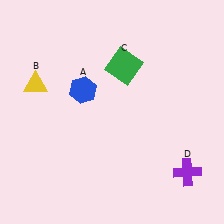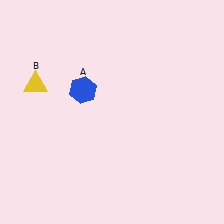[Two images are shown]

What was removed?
The green square (C), the purple cross (D) were removed in Image 2.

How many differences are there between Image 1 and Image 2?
There are 2 differences between the two images.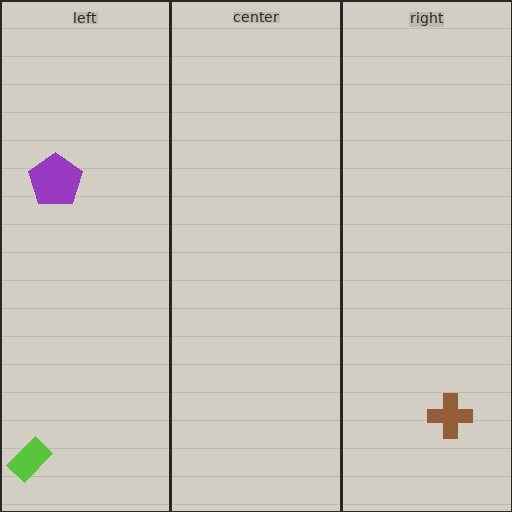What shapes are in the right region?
The brown cross.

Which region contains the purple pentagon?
The left region.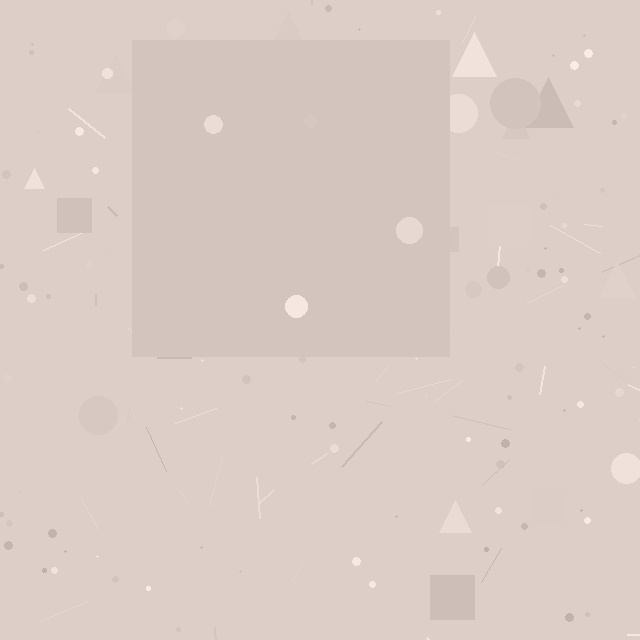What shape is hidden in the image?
A square is hidden in the image.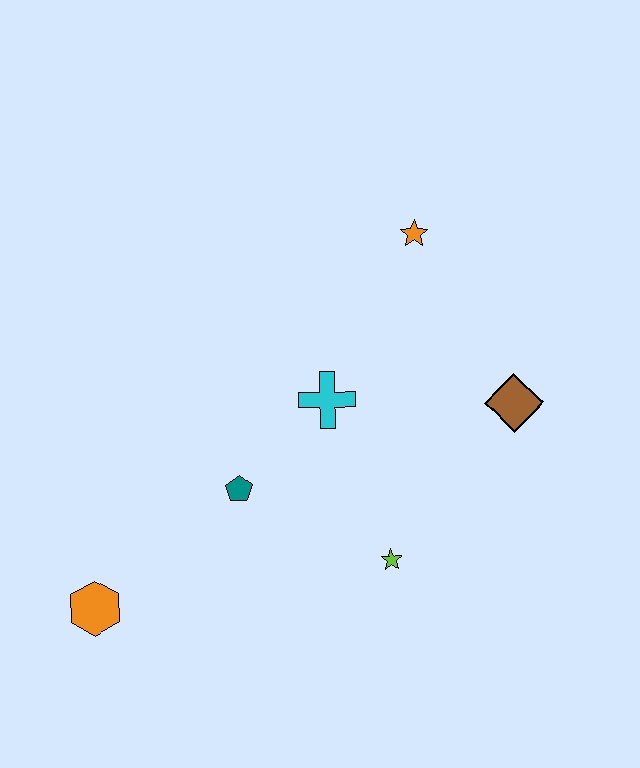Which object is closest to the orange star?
The cyan cross is closest to the orange star.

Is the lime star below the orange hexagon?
No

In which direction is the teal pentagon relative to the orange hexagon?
The teal pentagon is to the right of the orange hexagon.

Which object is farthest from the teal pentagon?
The orange star is farthest from the teal pentagon.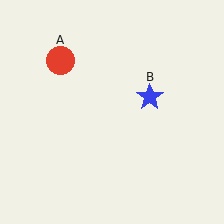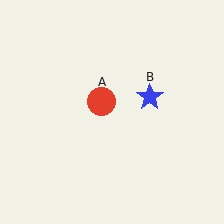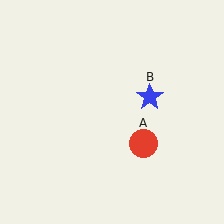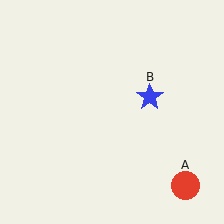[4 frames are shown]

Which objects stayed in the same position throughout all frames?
Blue star (object B) remained stationary.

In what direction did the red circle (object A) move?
The red circle (object A) moved down and to the right.